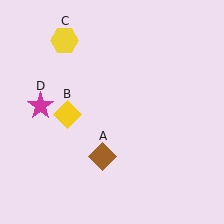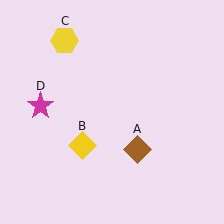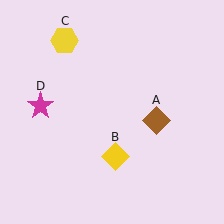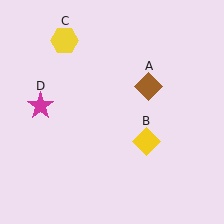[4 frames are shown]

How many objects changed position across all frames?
2 objects changed position: brown diamond (object A), yellow diamond (object B).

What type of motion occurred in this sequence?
The brown diamond (object A), yellow diamond (object B) rotated counterclockwise around the center of the scene.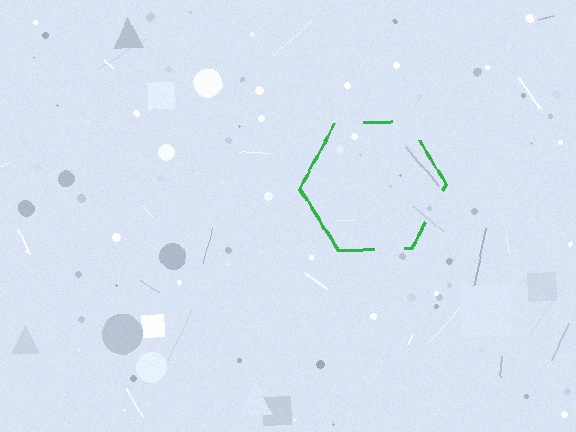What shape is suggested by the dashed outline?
The dashed outline suggests a hexagon.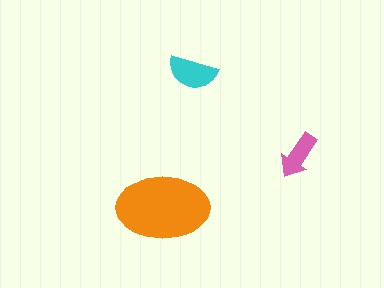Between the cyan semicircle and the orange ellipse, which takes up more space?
The orange ellipse.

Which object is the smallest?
The pink arrow.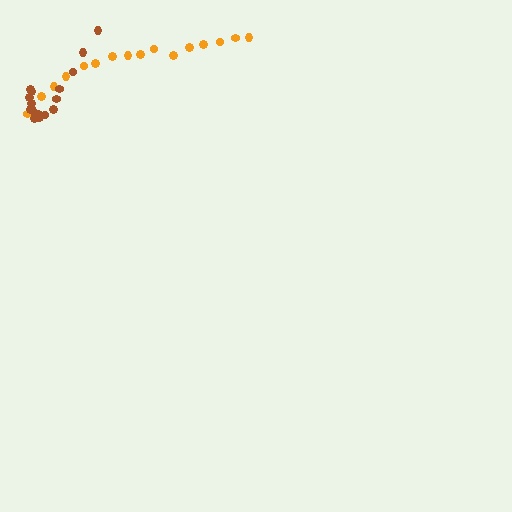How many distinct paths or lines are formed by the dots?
There are 2 distinct paths.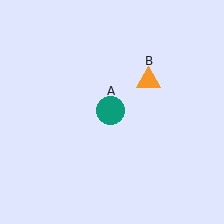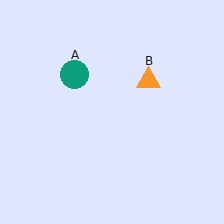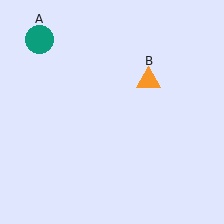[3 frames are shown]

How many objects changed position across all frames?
1 object changed position: teal circle (object A).